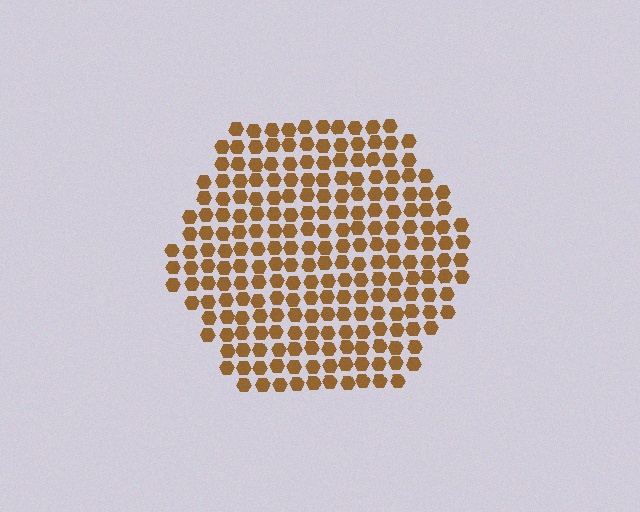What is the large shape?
The large shape is a hexagon.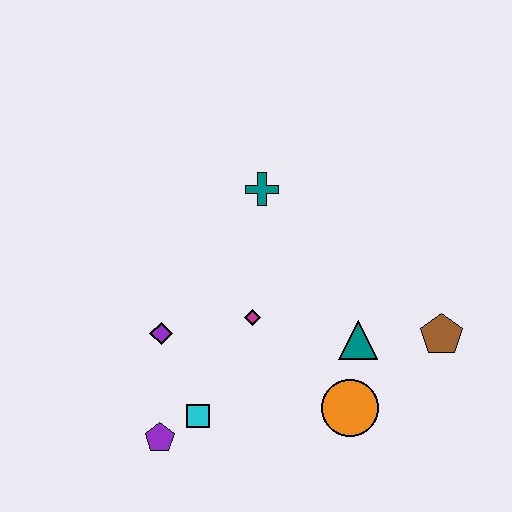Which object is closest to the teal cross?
The magenta diamond is closest to the teal cross.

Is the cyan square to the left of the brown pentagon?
Yes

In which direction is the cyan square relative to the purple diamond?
The cyan square is below the purple diamond.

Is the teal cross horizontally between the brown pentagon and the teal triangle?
No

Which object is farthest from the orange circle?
The teal cross is farthest from the orange circle.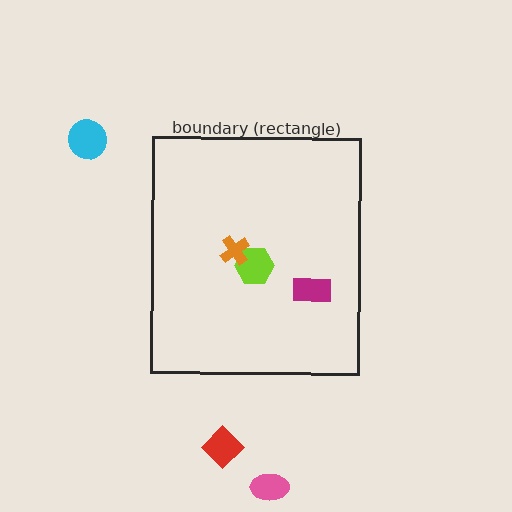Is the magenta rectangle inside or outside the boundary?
Inside.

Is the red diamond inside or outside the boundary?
Outside.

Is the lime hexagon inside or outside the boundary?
Inside.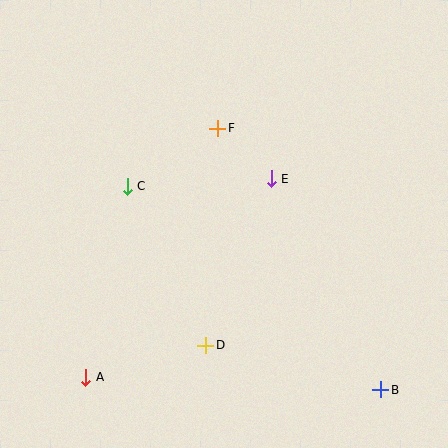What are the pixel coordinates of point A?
Point A is at (86, 377).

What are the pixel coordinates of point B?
Point B is at (381, 390).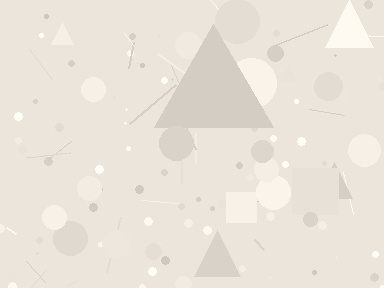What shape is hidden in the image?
A triangle is hidden in the image.